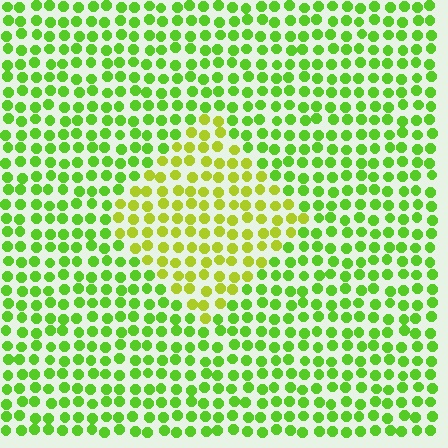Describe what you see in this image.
The image is filled with small lime elements in a uniform arrangement. A diamond-shaped region is visible where the elements are tinted to a slightly different hue, forming a subtle color boundary.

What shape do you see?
I see a diamond.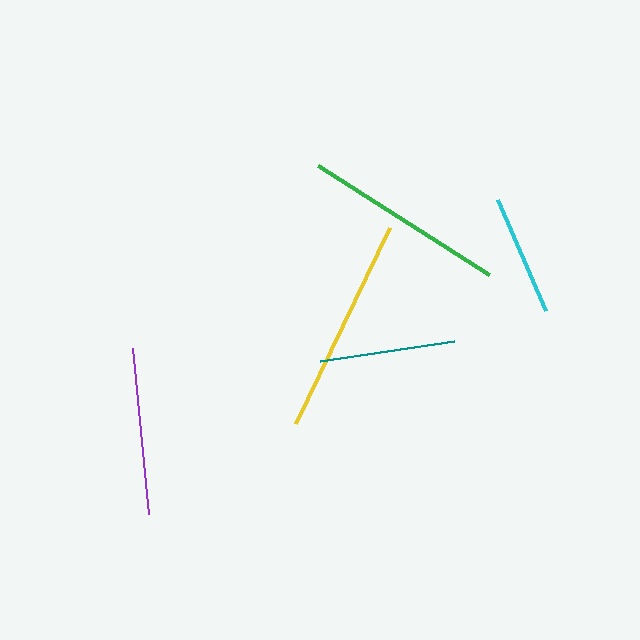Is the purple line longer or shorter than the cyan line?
The purple line is longer than the cyan line.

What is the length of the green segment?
The green segment is approximately 203 pixels long.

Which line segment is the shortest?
The cyan line is the shortest at approximately 121 pixels.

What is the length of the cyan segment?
The cyan segment is approximately 121 pixels long.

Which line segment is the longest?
The yellow line is the longest at approximately 217 pixels.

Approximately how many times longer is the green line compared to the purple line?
The green line is approximately 1.2 times the length of the purple line.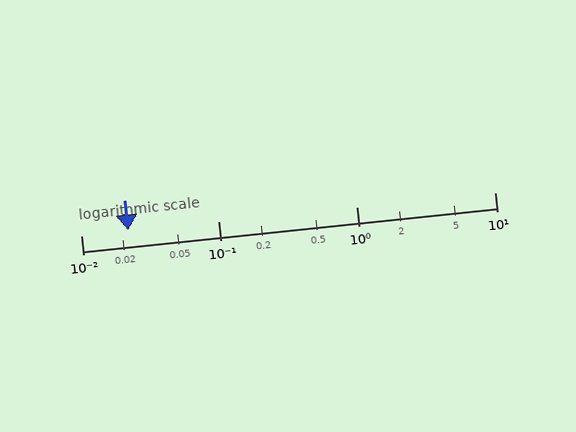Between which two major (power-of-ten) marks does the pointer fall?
The pointer is between 0.01 and 0.1.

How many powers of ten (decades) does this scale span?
The scale spans 3 decades, from 0.01 to 10.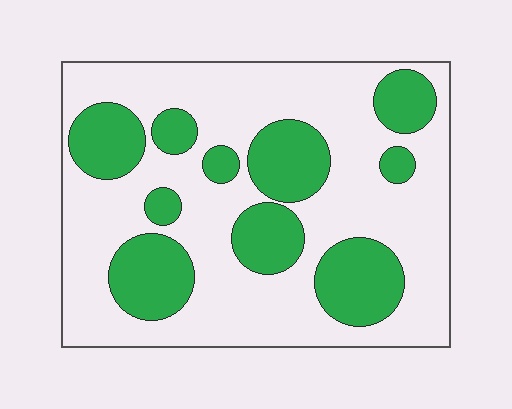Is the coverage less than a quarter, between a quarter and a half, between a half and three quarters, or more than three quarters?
Between a quarter and a half.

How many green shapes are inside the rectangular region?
10.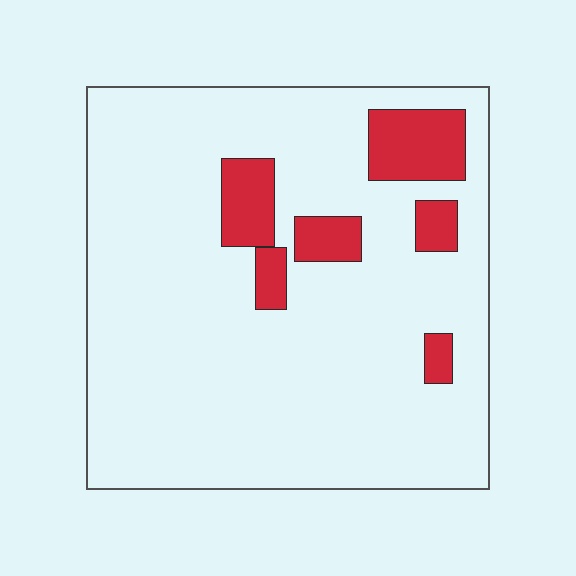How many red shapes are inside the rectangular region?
6.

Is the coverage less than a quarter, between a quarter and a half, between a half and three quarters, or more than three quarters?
Less than a quarter.